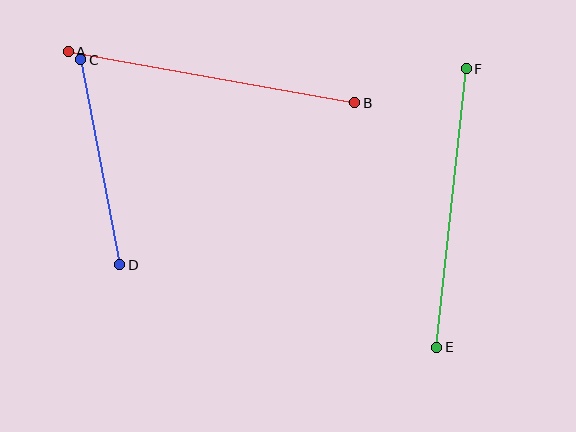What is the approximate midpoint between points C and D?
The midpoint is at approximately (100, 162) pixels.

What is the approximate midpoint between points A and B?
The midpoint is at approximately (212, 77) pixels.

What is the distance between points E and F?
The distance is approximately 280 pixels.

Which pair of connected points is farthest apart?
Points A and B are farthest apart.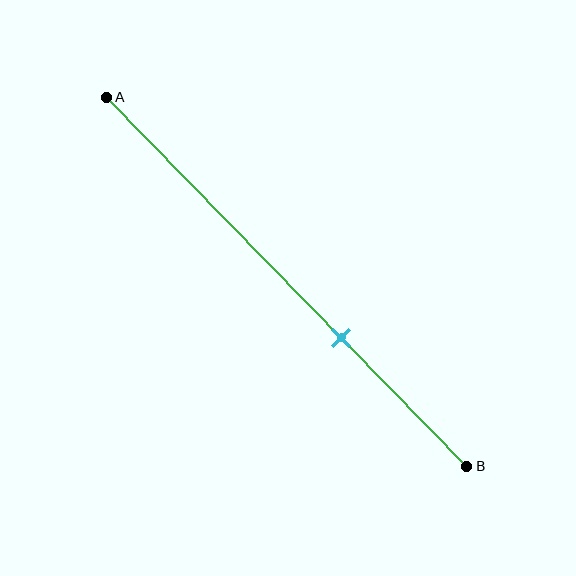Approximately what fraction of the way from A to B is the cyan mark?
The cyan mark is approximately 65% of the way from A to B.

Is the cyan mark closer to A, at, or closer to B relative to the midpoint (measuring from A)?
The cyan mark is closer to point B than the midpoint of segment AB.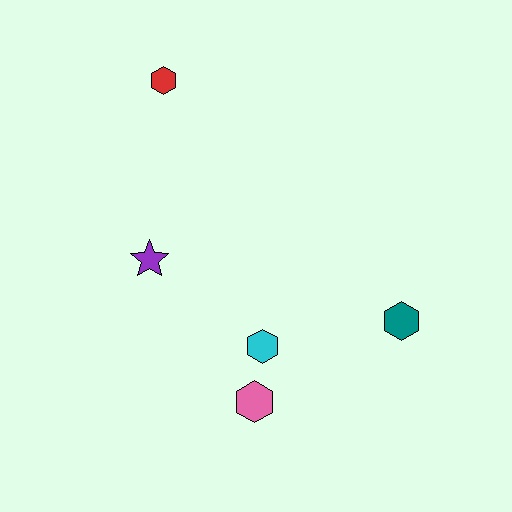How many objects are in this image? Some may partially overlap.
There are 5 objects.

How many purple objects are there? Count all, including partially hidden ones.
There is 1 purple object.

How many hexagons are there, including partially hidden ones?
There are 4 hexagons.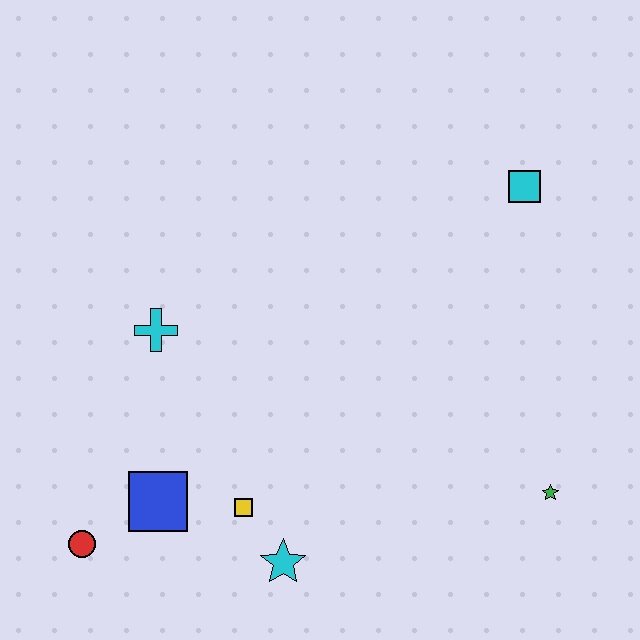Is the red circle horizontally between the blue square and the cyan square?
No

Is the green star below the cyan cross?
Yes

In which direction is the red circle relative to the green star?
The red circle is to the left of the green star.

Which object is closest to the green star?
The cyan star is closest to the green star.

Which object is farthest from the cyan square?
The red circle is farthest from the cyan square.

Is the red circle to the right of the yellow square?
No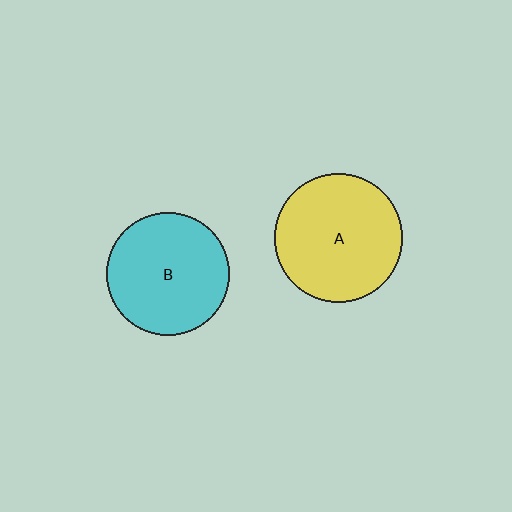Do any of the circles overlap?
No, none of the circles overlap.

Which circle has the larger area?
Circle A (yellow).